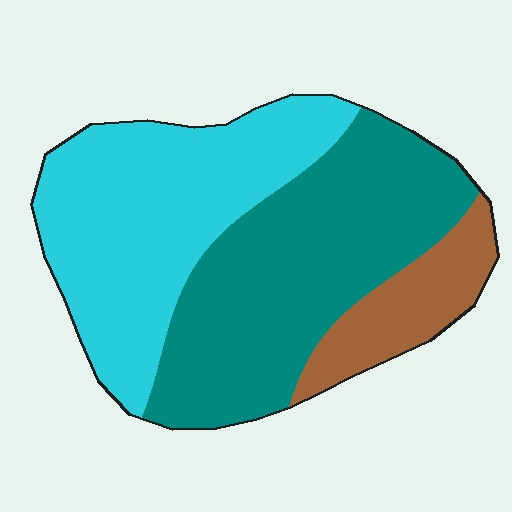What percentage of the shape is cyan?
Cyan covers about 40% of the shape.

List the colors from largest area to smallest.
From largest to smallest: teal, cyan, brown.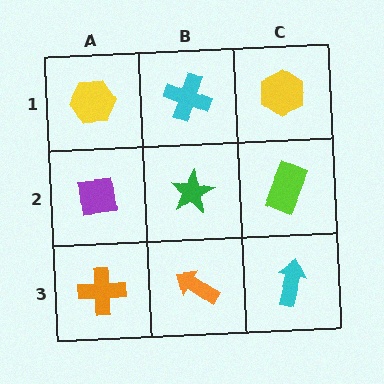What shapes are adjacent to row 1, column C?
A lime rectangle (row 2, column C), a cyan cross (row 1, column B).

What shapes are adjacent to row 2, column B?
A cyan cross (row 1, column B), an orange arrow (row 3, column B), a purple square (row 2, column A), a lime rectangle (row 2, column C).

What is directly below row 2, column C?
A cyan arrow.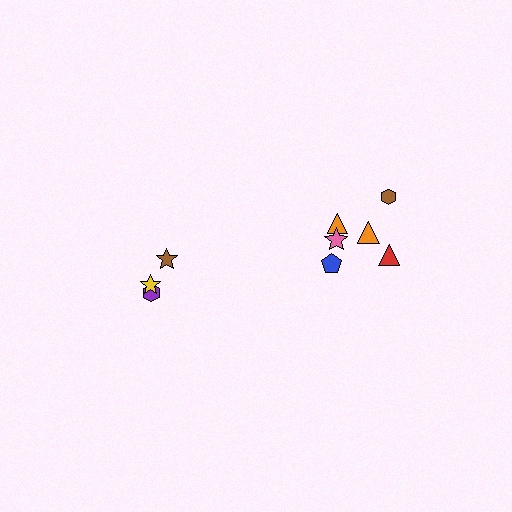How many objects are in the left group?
There are 3 objects.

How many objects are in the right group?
There are 6 objects.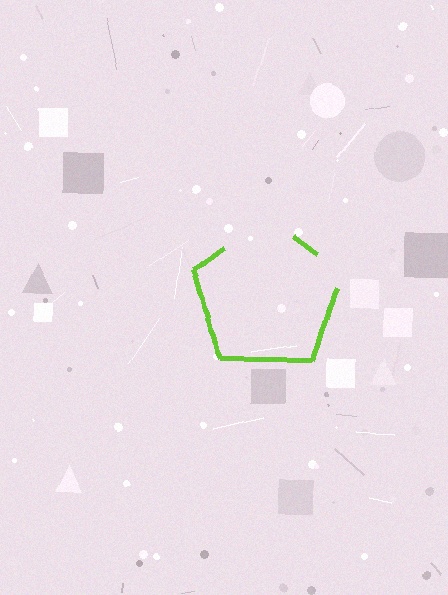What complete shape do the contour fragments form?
The contour fragments form a pentagon.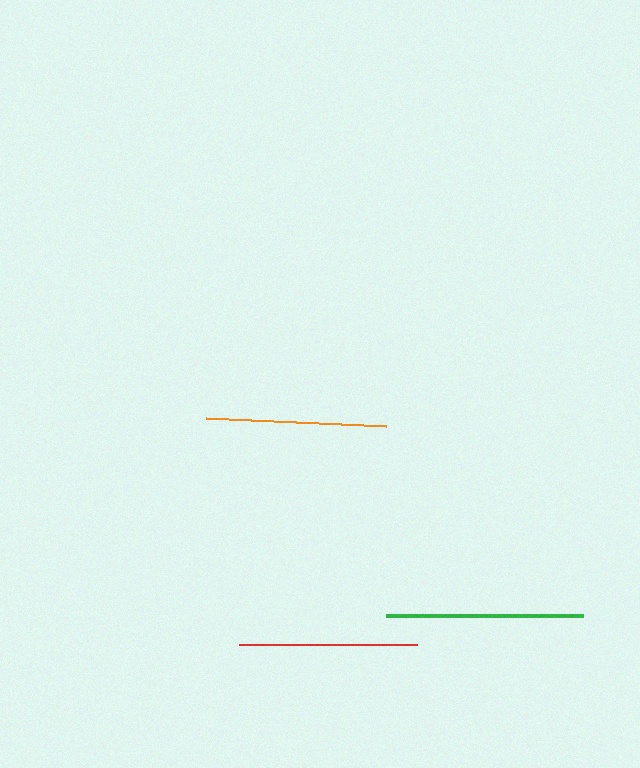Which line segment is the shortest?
The red line is the shortest at approximately 178 pixels.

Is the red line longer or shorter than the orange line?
The orange line is longer than the red line.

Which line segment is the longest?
The green line is the longest at approximately 197 pixels.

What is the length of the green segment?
The green segment is approximately 197 pixels long.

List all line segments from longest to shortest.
From longest to shortest: green, orange, red.